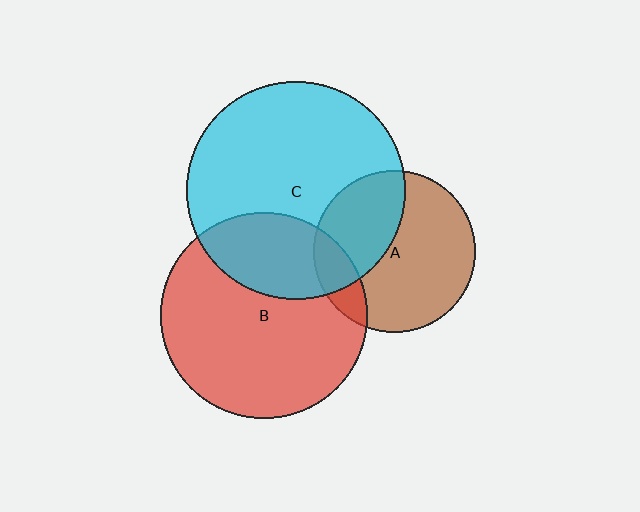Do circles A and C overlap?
Yes.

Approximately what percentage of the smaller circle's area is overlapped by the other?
Approximately 35%.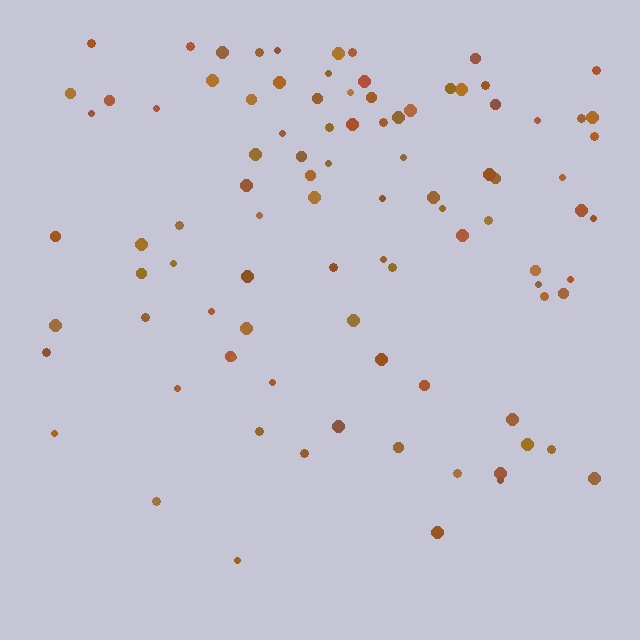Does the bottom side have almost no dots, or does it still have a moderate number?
Still a moderate number, just noticeably fewer than the top.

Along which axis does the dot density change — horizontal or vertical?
Vertical.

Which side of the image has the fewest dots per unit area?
The bottom.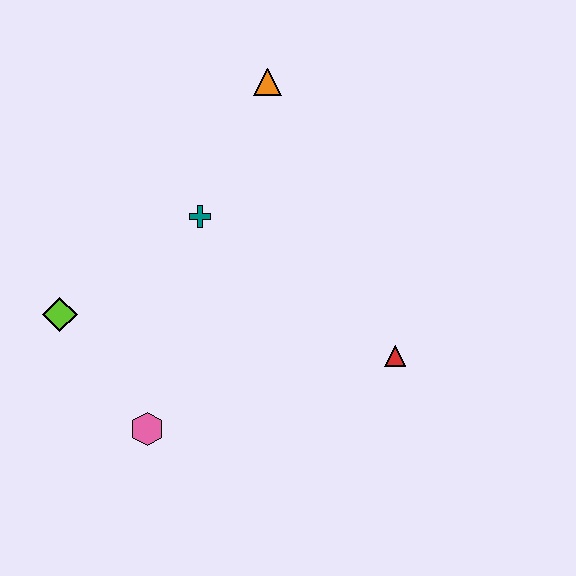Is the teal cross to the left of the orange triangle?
Yes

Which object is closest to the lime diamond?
The pink hexagon is closest to the lime diamond.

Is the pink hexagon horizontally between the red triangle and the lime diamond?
Yes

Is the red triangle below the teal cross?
Yes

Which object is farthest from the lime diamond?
The red triangle is farthest from the lime diamond.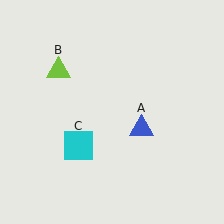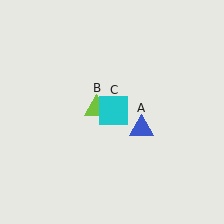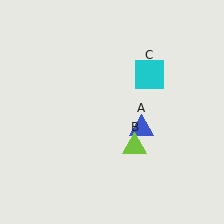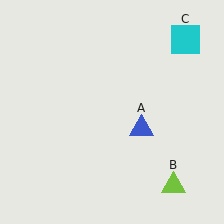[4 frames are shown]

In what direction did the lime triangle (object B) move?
The lime triangle (object B) moved down and to the right.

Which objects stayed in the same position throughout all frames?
Blue triangle (object A) remained stationary.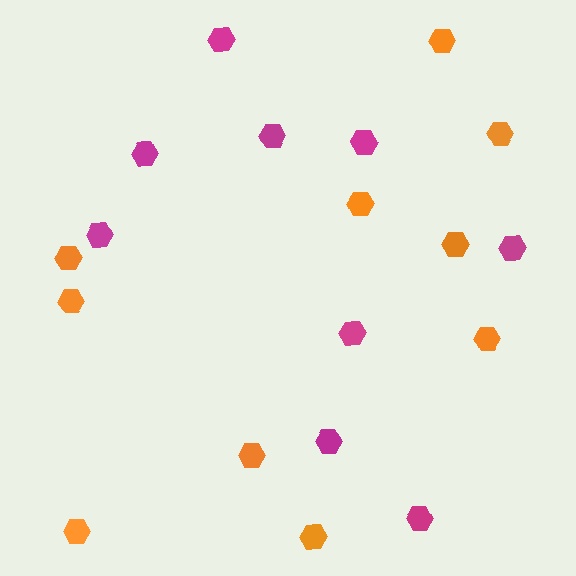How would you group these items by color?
There are 2 groups: one group of orange hexagons (10) and one group of magenta hexagons (9).